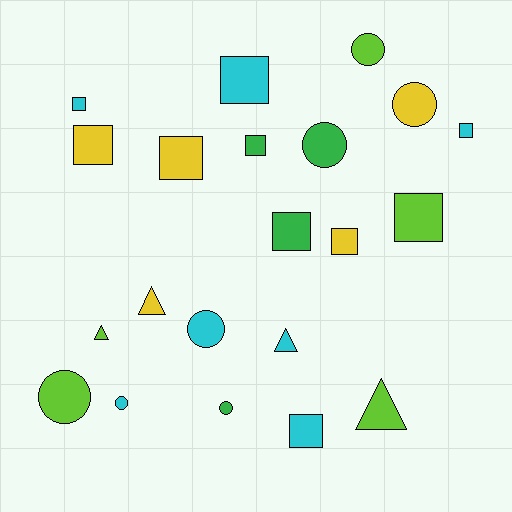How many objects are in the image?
There are 21 objects.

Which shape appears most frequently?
Square, with 10 objects.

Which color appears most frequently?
Cyan, with 7 objects.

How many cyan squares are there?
There are 4 cyan squares.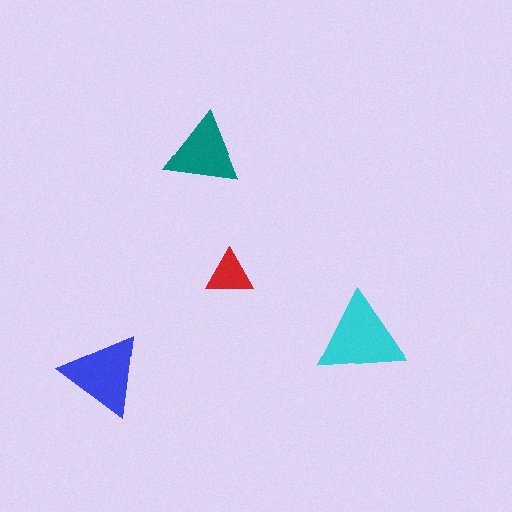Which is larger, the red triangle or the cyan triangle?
The cyan one.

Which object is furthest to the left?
The blue triangle is leftmost.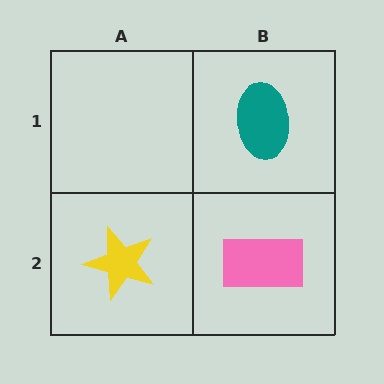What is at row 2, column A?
A yellow star.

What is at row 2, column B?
A pink rectangle.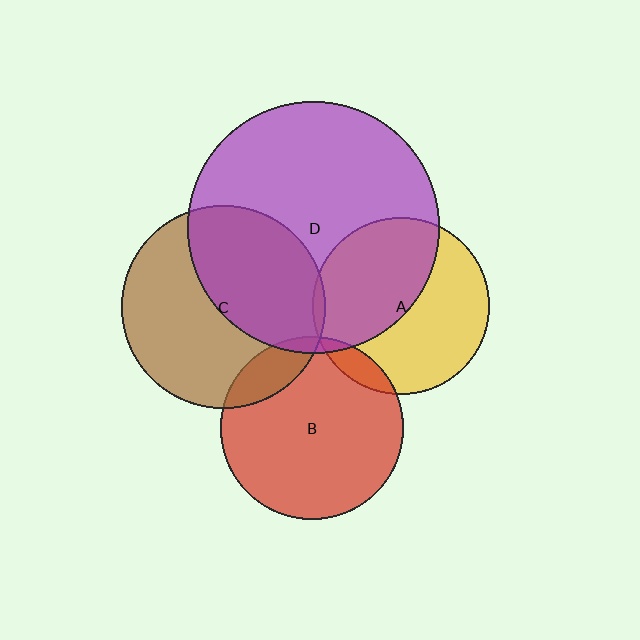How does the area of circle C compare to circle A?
Approximately 1.3 times.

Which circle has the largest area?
Circle D (purple).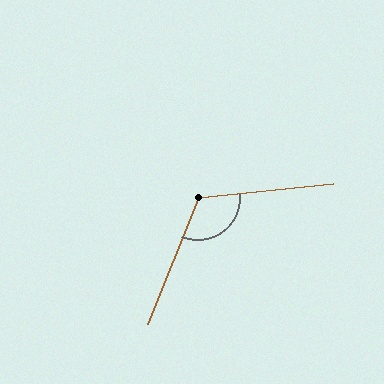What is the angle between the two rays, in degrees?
Approximately 118 degrees.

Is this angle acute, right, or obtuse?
It is obtuse.